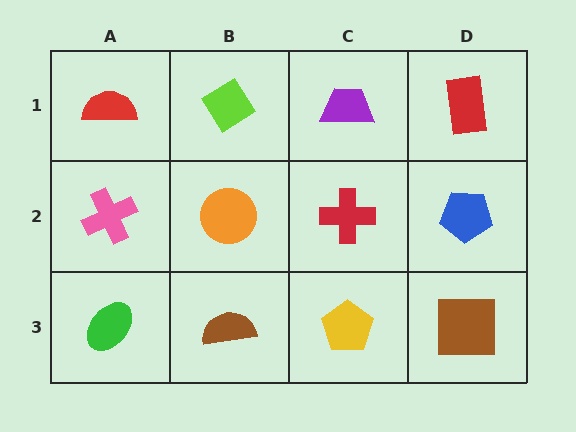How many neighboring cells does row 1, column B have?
3.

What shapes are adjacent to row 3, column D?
A blue pentagon (row 2, column D), a yellow pentagon (row 3, column C).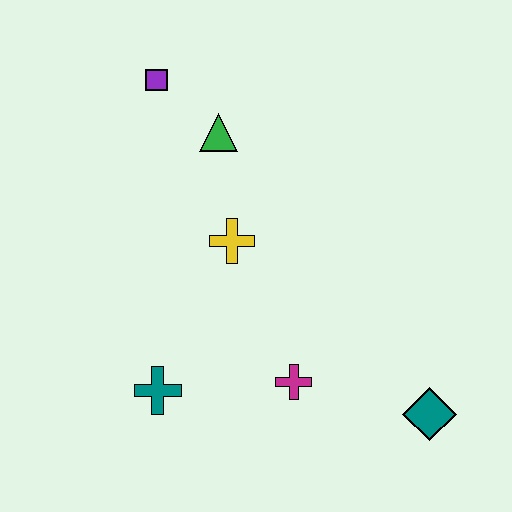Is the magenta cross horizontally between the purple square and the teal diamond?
Yes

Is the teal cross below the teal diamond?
No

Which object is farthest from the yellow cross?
The teal diamond is farthest from the yellow cross.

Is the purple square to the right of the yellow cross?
No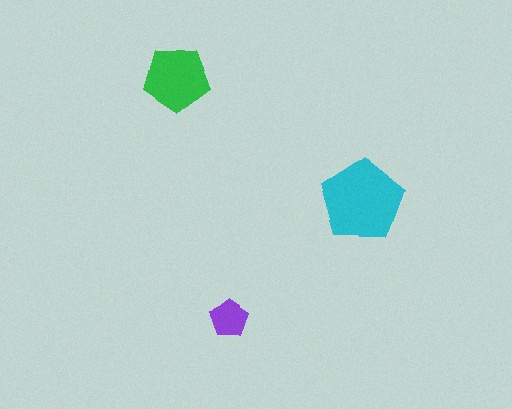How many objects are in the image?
There are 3 objects in the image.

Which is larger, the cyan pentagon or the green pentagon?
The cyan one.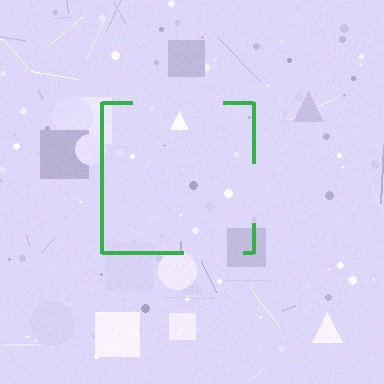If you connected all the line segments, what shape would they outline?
They would outline a square.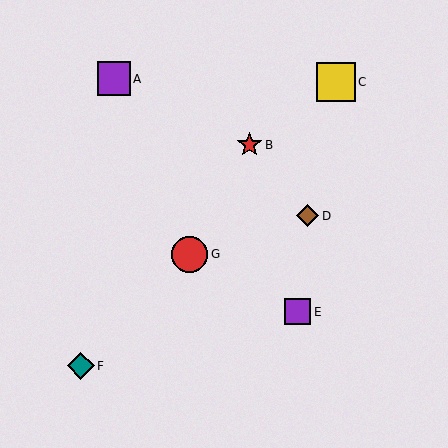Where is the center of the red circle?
The center of the red circle is at (190, 254).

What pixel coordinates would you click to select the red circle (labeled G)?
Click at (190, 254) to select the red circle G.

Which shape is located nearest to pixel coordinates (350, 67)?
The yellow square (labeled C) at (336, 82) is nearest to that location.